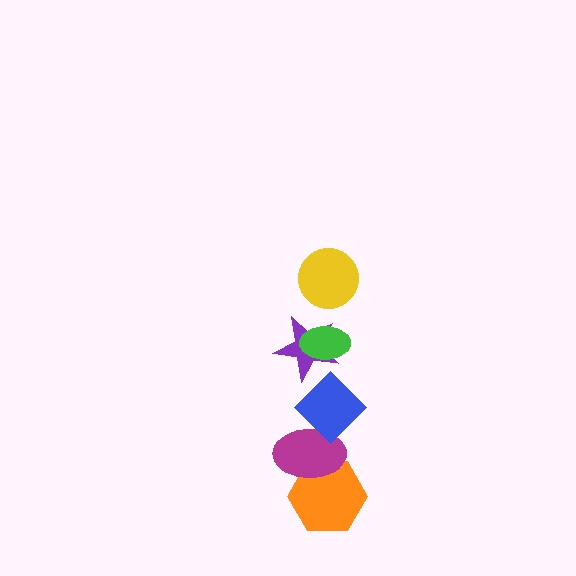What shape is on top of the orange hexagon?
The magenta ellipse is on top of the orange hexagon.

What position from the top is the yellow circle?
The yellow circle is 1st from the top.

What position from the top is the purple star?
The purple star is 3rd from the top.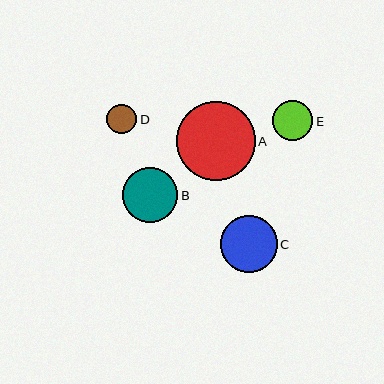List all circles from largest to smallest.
From largest to smallest: A, C, B, E, D.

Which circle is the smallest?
Circle D is the smallest with a size of approximately 30 pixels.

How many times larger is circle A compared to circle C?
Circle A is approximately 1.4 times the size of circle C.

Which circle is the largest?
Circle A is the largest with a size of approximately 79 pixels.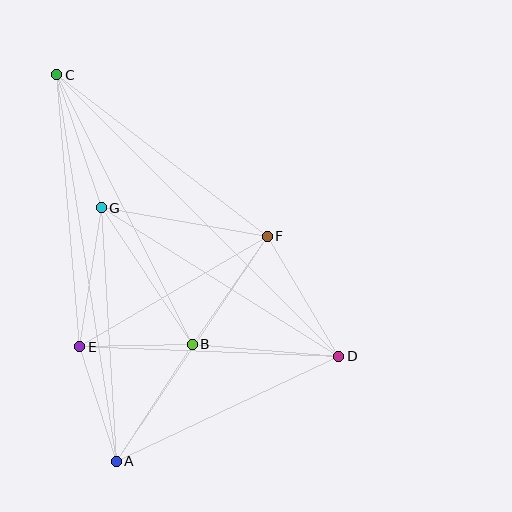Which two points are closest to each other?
Points B and E are closest to each other.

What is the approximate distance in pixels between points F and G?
The distance between F and G is approximately 168 pixels.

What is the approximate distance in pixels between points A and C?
The distance between A and C is approximately 391 pixels.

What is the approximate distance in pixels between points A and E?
The distance between A and E is approximately 120 pixels.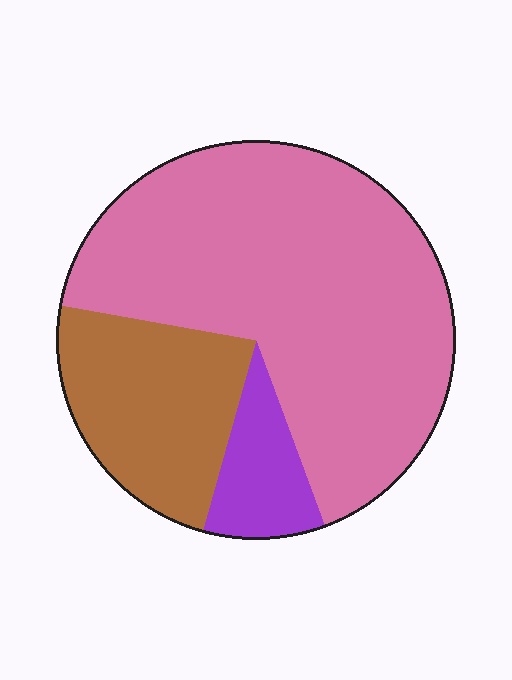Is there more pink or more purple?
Pink.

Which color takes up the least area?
Purple, at roughly 10%.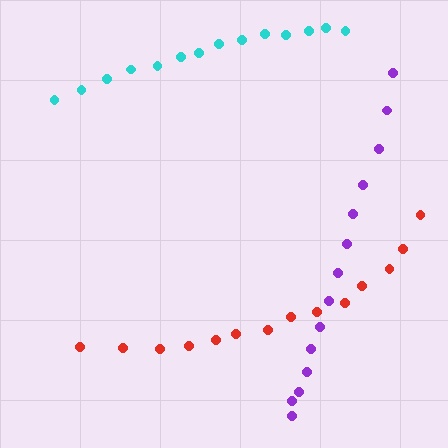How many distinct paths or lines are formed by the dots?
There are 3 distinct paths.